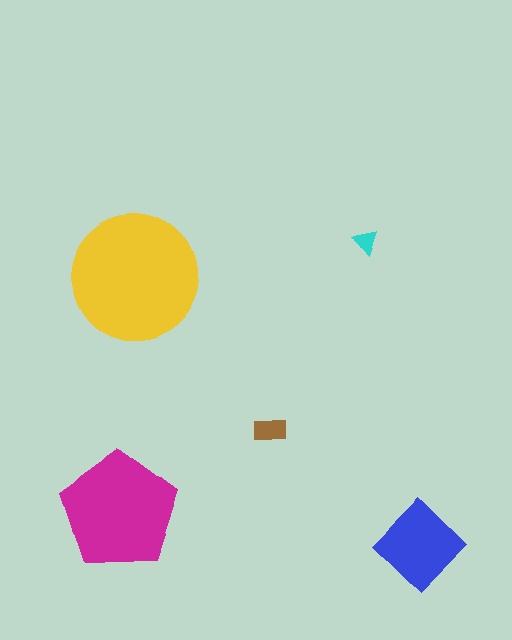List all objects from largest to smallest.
The yellow circle, the magenta pentagon, the blue diamond, the brown rectangle, the cyan triangle.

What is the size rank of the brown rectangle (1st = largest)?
4th.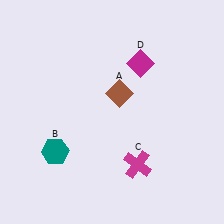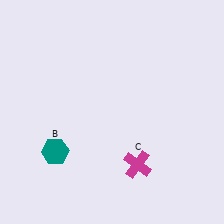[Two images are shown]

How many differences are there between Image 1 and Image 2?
There are 2 differences between the two images.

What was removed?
The brown diamond (A), the magenta diamond (D) were removed in Image 2.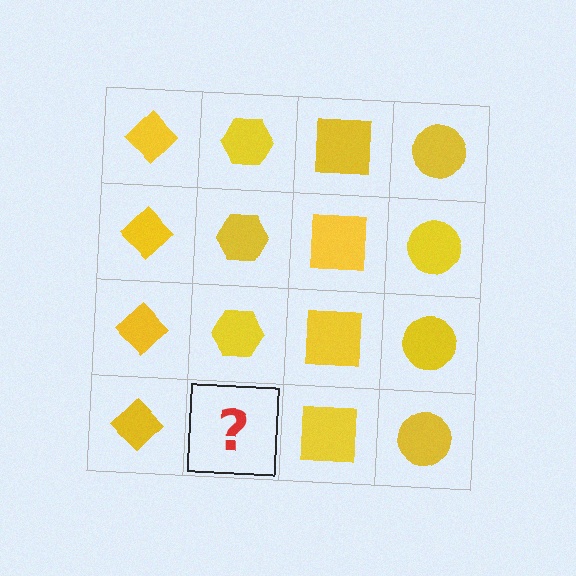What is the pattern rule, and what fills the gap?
The rule is that each column has a consistent shape. The gap should be filled with a yellow hexagon.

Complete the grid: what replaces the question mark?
The question mark should be replaced with a yellow hexagon.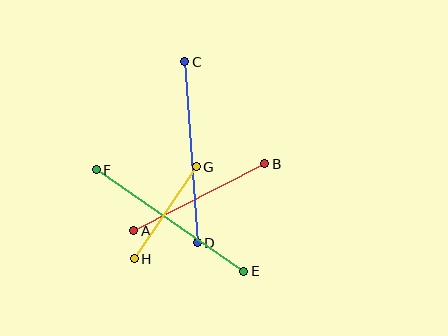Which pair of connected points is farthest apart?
Points C and D are farthest apart.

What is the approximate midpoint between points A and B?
The midpoint is at approximately (199, 197) pixels.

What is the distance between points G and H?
The distance is approximately 111 pixels.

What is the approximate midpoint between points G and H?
The midpoint is at approximately (165, 213) pixels.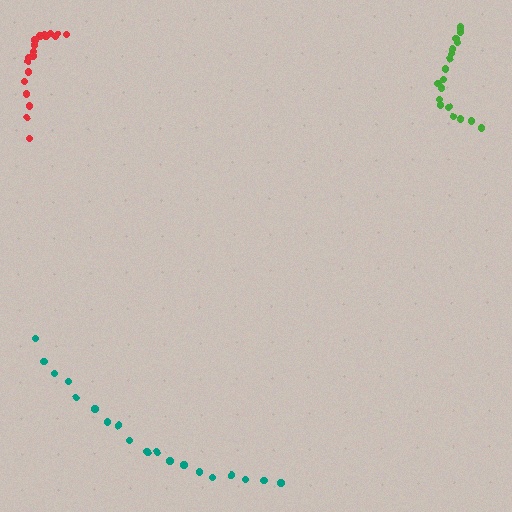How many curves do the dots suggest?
There are 3 distinct paths.